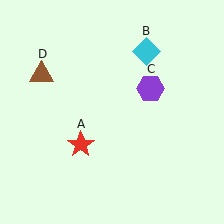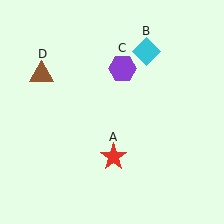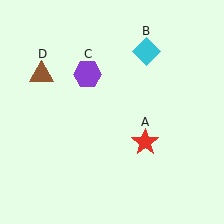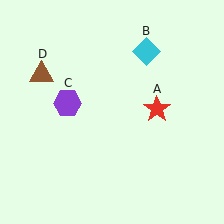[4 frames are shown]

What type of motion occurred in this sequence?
The red star (object A), purple hexagon (object C) rotated counterclockwise around the center of the scene.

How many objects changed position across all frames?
2 objects changed position: red star (object A), purple hexagon (object C).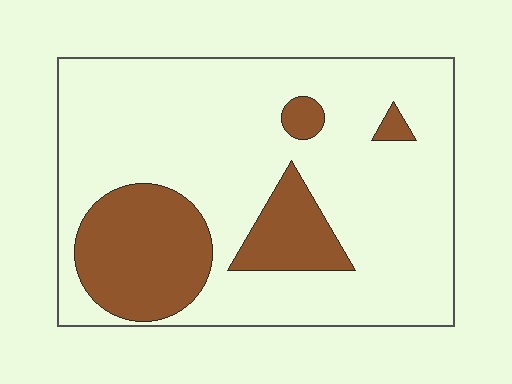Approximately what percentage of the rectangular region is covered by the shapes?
Approximately 25%.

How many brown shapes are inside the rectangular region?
4.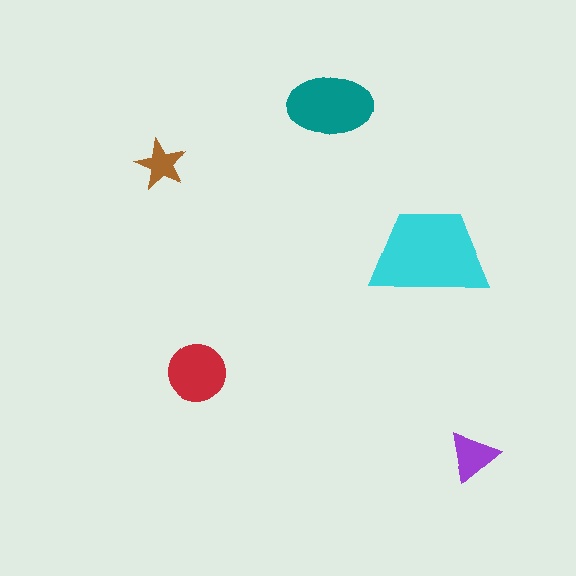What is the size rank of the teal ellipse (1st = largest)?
2nd.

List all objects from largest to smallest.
The cyan trapezoid, the teal ellipse, the red circle, the purple triangle, the brown star.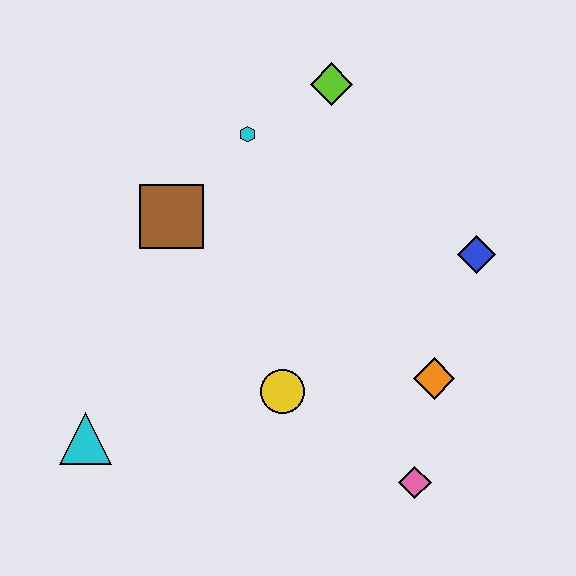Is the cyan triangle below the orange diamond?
Yes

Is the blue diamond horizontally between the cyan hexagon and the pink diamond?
No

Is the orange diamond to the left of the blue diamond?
Yes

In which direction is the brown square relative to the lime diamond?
The brown square is to the left of the lime diamond.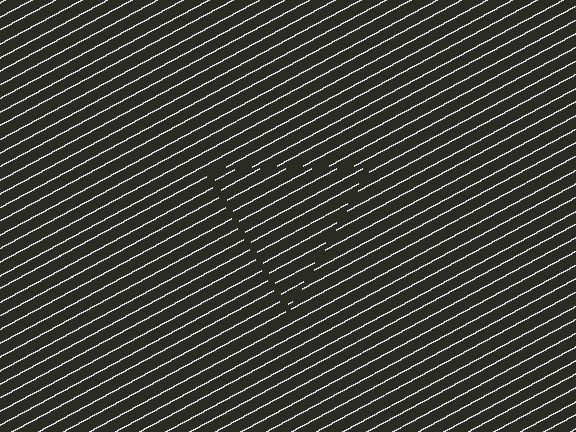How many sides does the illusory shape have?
3 sides — the line-ends trace a triangle.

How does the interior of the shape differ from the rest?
The interior of the shape contains the same grating, shifted by half a period — the contour is defined by the phase discontinuity where line-ends from the inner and outer gratings abut.